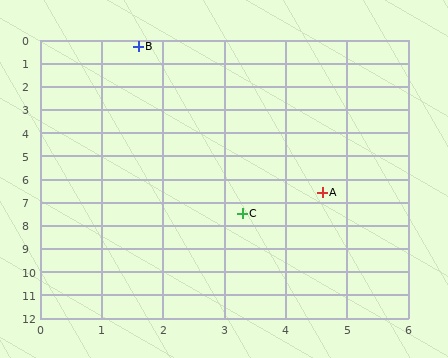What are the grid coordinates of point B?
Point B is at approximately (1.6, 0.3).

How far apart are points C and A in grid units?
Points C and A are about 1.6 grid units apart.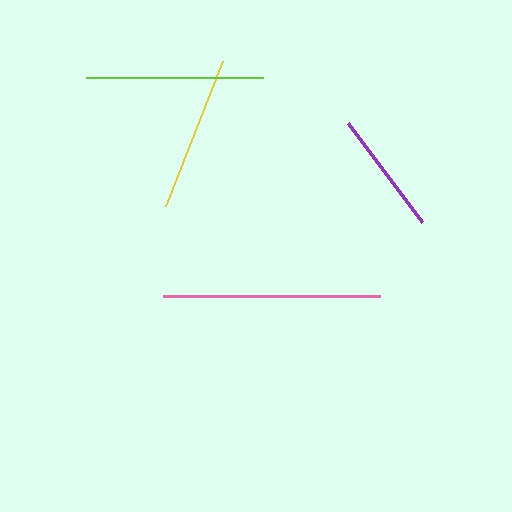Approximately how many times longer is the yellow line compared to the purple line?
The yellow line is approximately 1.3 times the length of the purple line.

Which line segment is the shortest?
The purple line is the shortest at approximately 124 pixels.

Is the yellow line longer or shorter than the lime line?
The lime line is longer than the yellow line.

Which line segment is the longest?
The pink line is the longest at approximately 217 pixels.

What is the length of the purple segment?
The purple segment is approximately 124 pixels long.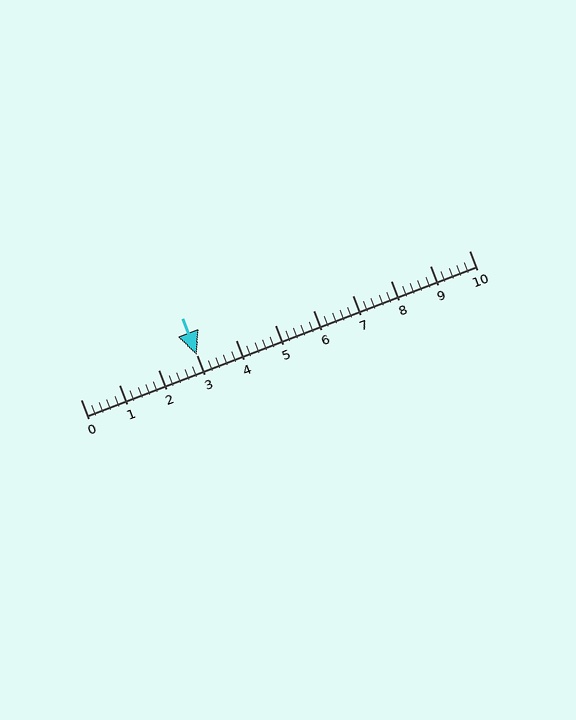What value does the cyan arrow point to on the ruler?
The cyan arrow points to approximately 3.0.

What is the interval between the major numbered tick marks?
The major tick marks are spaced 1 units apart.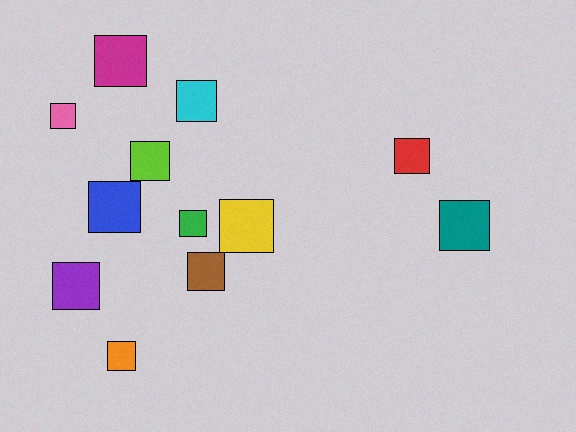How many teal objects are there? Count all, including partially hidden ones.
There is 1 teal object.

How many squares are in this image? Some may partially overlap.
There are 12 squares.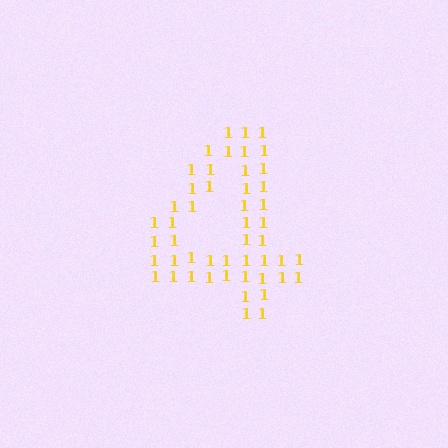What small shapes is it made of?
It is made of small digit 1's.